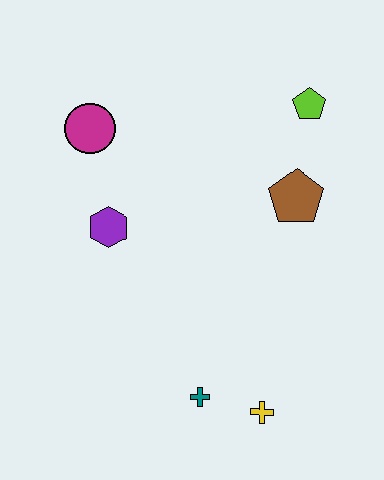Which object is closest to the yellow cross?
The teal cross is closest to the yellow cross.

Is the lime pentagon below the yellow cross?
No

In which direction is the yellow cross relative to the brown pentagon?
The yellow cross is below the brown pentagon.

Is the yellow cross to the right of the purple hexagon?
Yes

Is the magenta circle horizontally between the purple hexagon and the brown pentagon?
No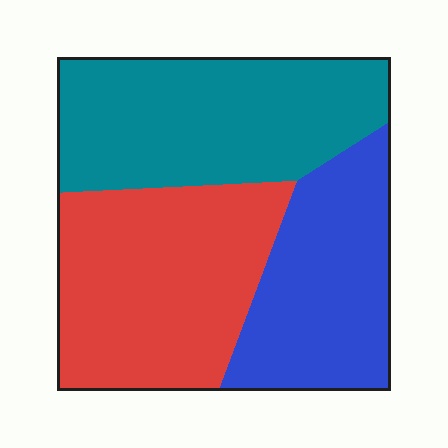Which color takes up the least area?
Blue, at roughly 30%.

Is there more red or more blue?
Red.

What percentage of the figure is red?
Red takes up about three eighths (3/8) of the figure.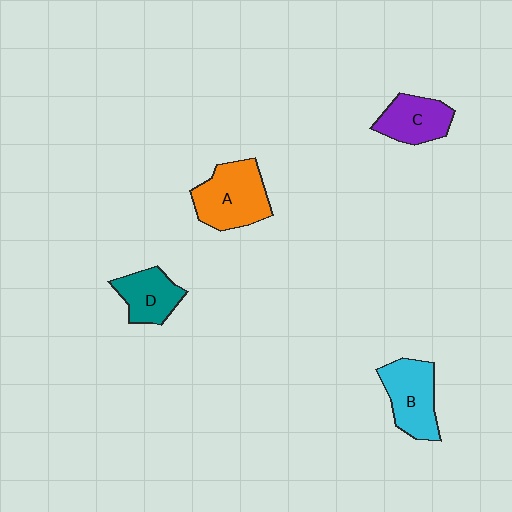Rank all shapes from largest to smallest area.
From largest to smallest: A (orange), B (cyan), C (purple), D (teal).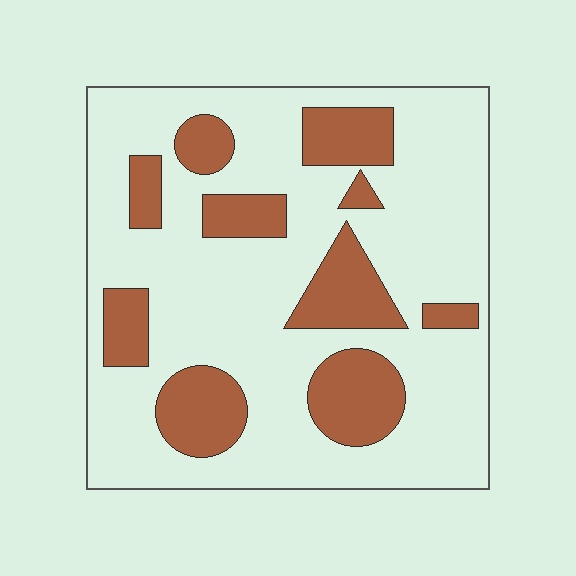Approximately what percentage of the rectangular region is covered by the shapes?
Approximately 25%.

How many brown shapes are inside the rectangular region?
10.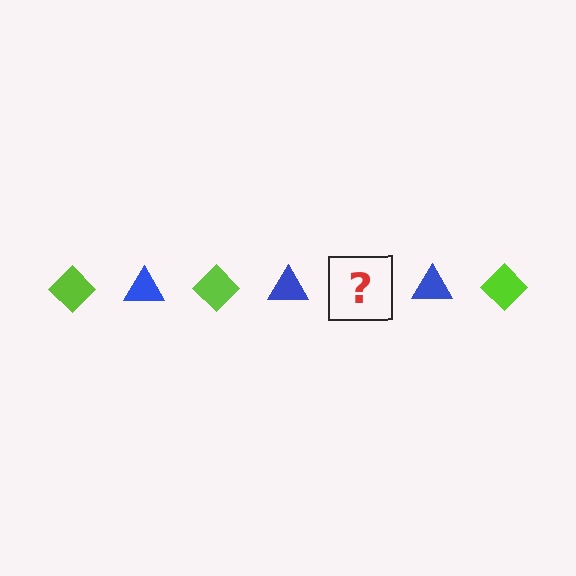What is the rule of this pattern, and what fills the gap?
The rule is that the pattern alternates between lime diamond and blue triangle. The gap should be filled with a lime diamond.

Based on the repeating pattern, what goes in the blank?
The blank should be a lime diamond.